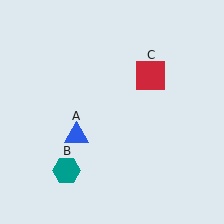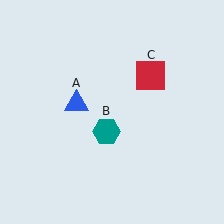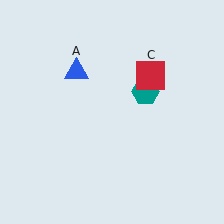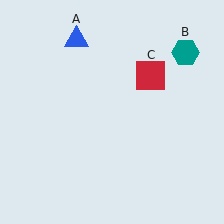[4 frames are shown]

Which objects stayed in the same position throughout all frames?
Red square (object C) remained stationary.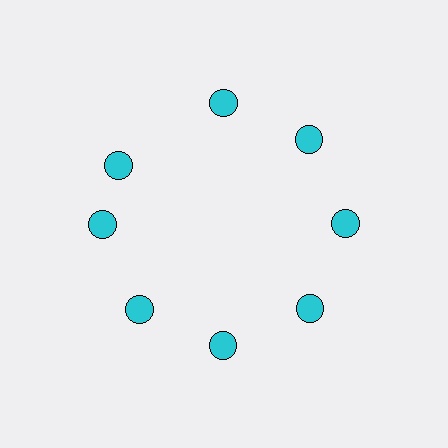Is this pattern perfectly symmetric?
No. The 8 cyan circles are arranged in a ring, but one element near the 10 o'clock position is rotated out of alignment along the ring, breaking the 8-fold rotational symmetry.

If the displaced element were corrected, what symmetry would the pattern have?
It would have 8-fold rotational symmetry — the pattern would map onto itself every 45 degrees.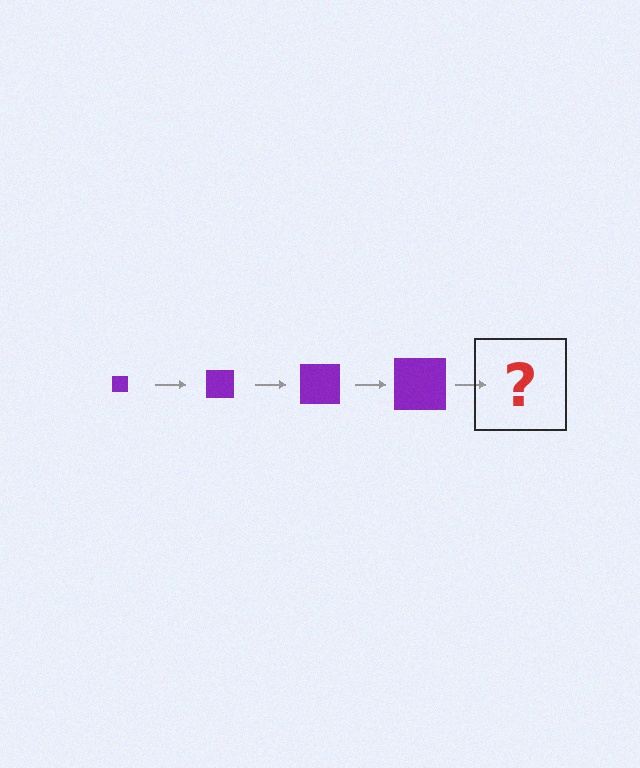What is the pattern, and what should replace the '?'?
The pattern is that the square gets progressively larger each step. The '?' should be a purple square, larger than the previous one.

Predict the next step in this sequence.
The next step is a purple square, larger than the previous one.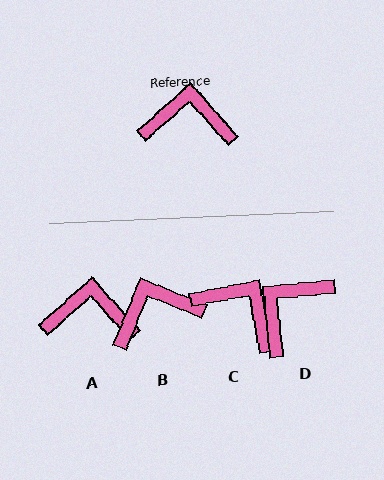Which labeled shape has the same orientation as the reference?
A.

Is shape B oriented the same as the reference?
No, it is off by about 27 degrees.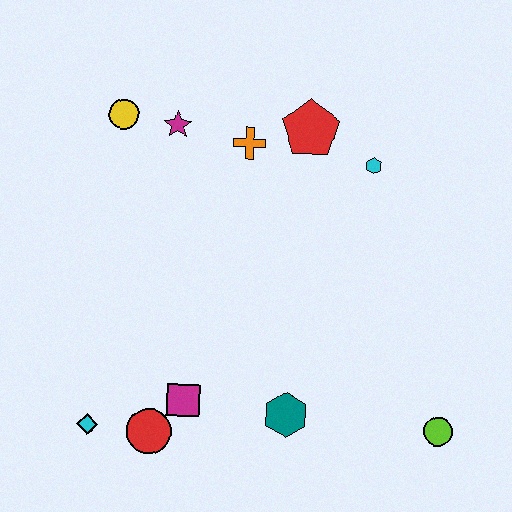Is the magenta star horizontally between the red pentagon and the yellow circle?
Yes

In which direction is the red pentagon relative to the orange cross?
The red pentagon is to the right of the orange cross.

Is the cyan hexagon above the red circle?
Yes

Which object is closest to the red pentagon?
The orange cross is closest to the red pentagon.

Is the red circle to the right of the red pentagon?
No